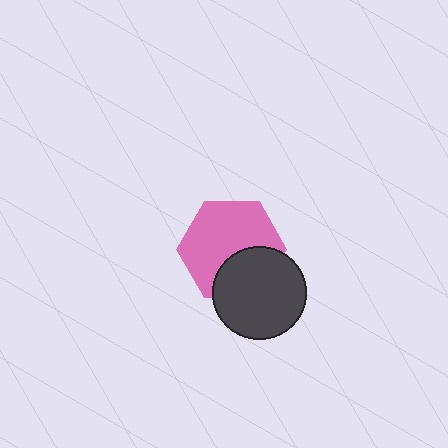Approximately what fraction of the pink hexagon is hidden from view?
Roughly 33% of the pink hexagon is hidden behind the dark gray circle.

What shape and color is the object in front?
The object in front is a dark gray circle.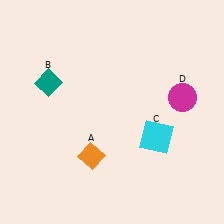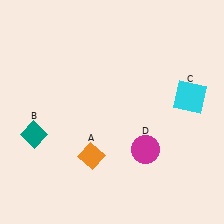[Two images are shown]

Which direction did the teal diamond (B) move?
The teal diamond (B) moved down.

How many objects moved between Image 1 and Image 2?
3 objects moved between the two images.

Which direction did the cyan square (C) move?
The cyan square (C) moved up.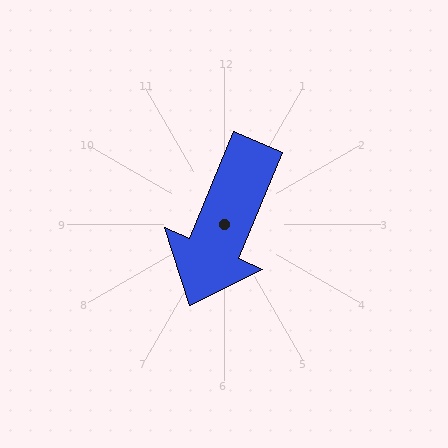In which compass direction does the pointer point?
Southwest.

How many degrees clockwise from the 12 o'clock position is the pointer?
Approximately 203 degrees.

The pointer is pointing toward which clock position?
Roughly 7 o'clock.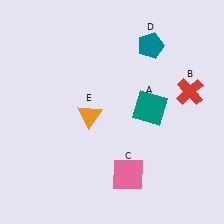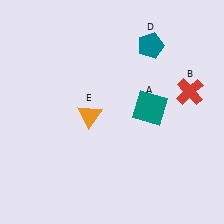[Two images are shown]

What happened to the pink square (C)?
The pink square (C) was removed in Image 2. It was in the bottom-right area of Image 1.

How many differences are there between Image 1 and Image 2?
There is 1 difference between the two images.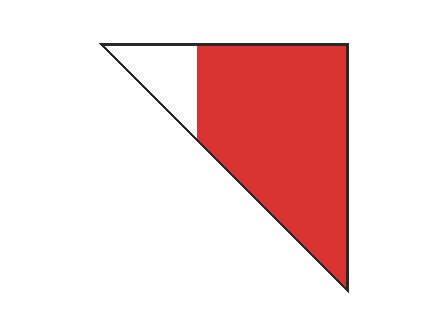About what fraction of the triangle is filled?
About five sixths (5/6).